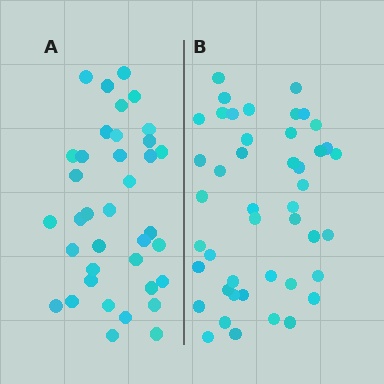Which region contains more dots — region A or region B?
Region B (the right region) has more dots.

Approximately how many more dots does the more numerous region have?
Region B has roughly 8 or so more dots than region A.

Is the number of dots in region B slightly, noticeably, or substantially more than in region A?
Region B has only slightly more — the two regions are fairly close. The ratio is roughly 1.2 to 1.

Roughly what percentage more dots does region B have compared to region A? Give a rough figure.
About 20% more.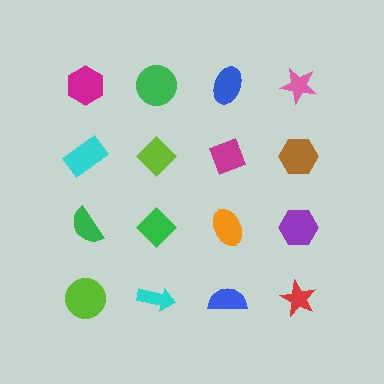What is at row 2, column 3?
A magenta diamond.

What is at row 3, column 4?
A purple hexagon.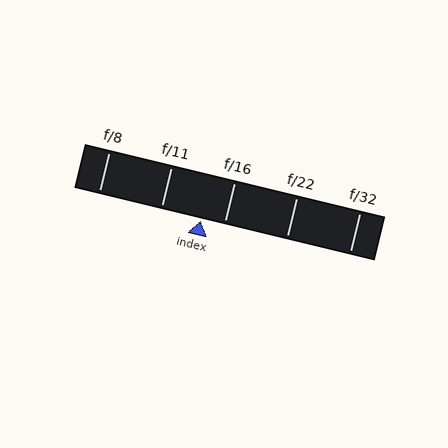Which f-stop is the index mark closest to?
The index mark is closest to f/16.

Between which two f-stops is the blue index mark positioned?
The index mark is between f/11 and f/16.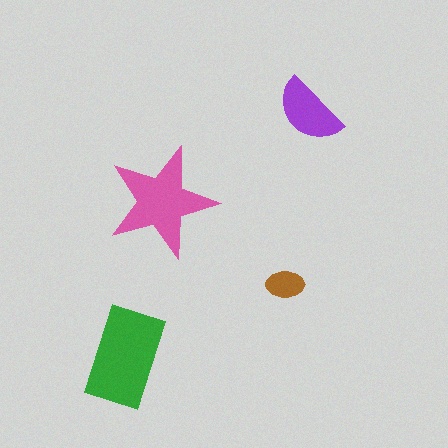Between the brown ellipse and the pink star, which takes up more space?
The pink star.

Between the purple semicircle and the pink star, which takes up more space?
The pink star.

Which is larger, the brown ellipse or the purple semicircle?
The purple semicircle.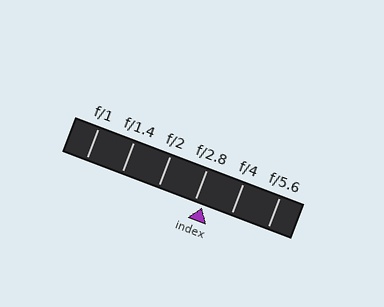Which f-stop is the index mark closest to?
The index mark is closest to f/2.8.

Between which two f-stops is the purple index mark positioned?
The index mark is between f/2.8 and f/4.